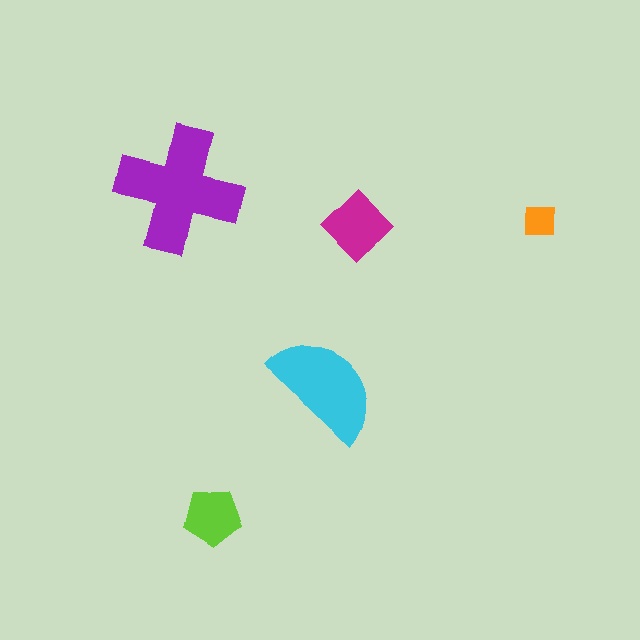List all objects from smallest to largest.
The orange square, the lime pentagon, the magenta diamond, the cyan semicircle, the purple cross.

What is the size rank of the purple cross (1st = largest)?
1st.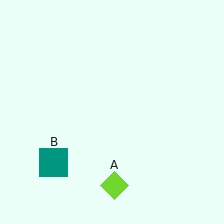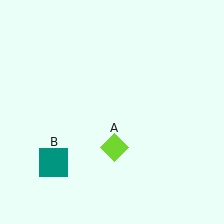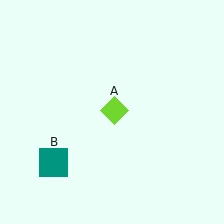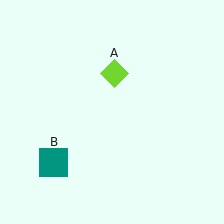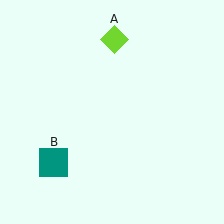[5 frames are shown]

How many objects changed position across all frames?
1 object changed position: lime diamond (object A).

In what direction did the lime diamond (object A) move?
The lime diamond (object A) moved up.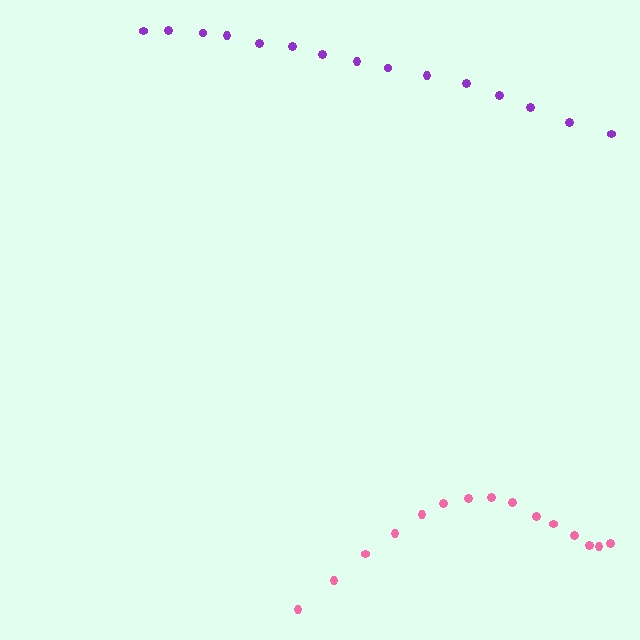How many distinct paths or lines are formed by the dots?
There are 2 distinct paths.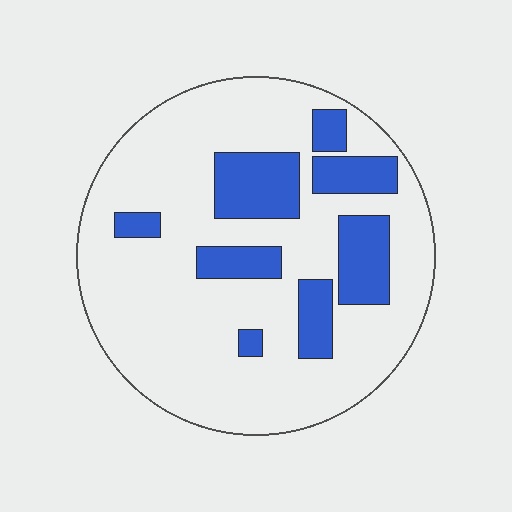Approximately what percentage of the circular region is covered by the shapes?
Approximately 20%.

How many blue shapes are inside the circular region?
8.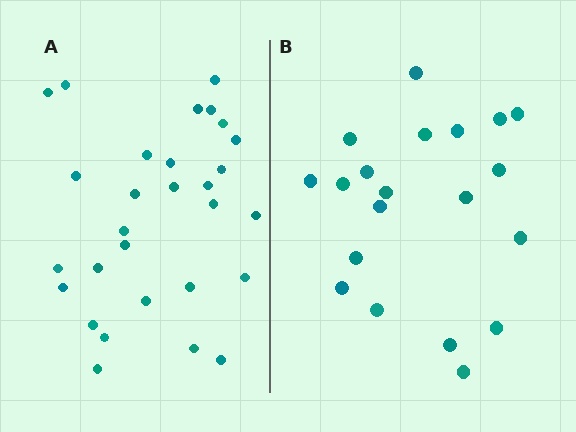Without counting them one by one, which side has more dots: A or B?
Region A (the left region) has more dots.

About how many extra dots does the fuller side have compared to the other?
Region A has roughly 8 or so more dots than region B.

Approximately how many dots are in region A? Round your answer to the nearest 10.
About 30 dots. (The exact count is 29, which rounds to 30.)